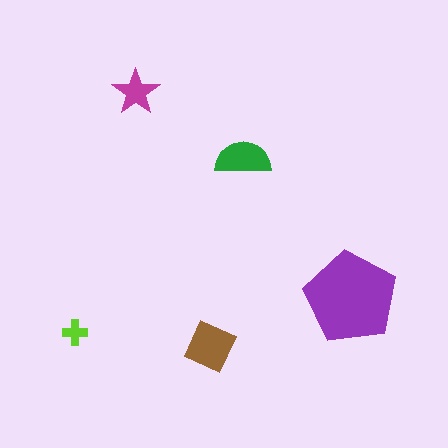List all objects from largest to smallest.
The purple pentagon, the brown square, the green semicircle, the magenta star, the lime cross.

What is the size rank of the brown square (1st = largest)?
2nd.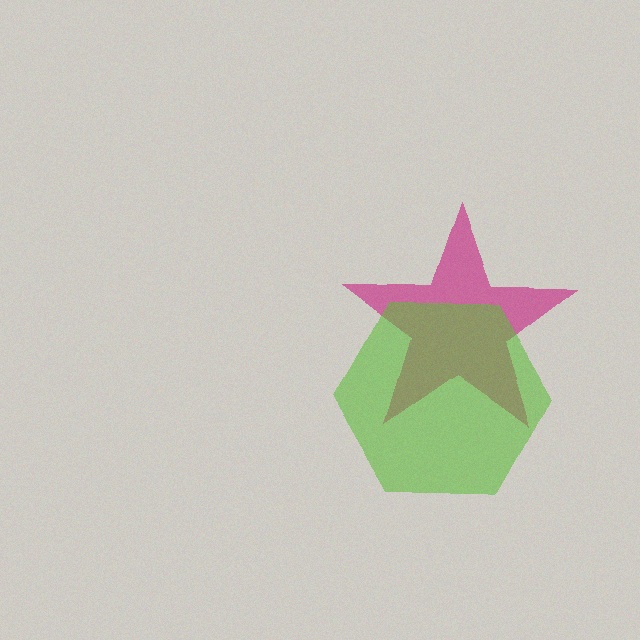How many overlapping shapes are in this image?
There are 2 overlapping shapes in the image.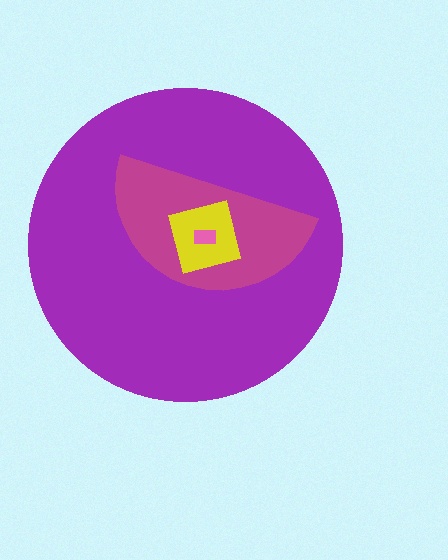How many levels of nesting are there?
4.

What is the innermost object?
The pink rectangle.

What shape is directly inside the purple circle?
The magenta semicircle.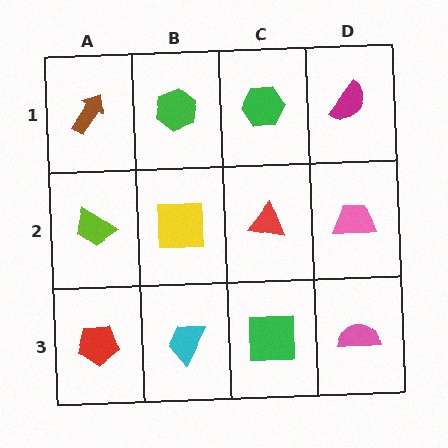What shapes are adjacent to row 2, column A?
A brown arrow (row 1, column A), a red pentagon (row 3, column A), a yellow square (row 2, column B).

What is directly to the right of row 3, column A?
A cyan trapezoid.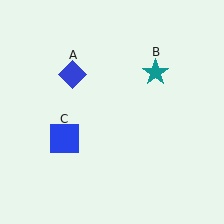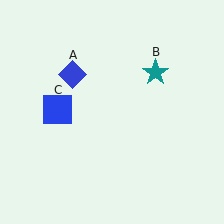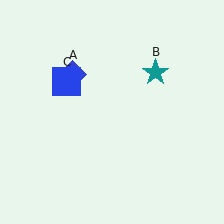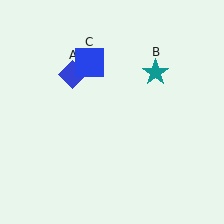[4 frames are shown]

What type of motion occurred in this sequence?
The blue square (object C) rotated clockwise around the center of the scene.